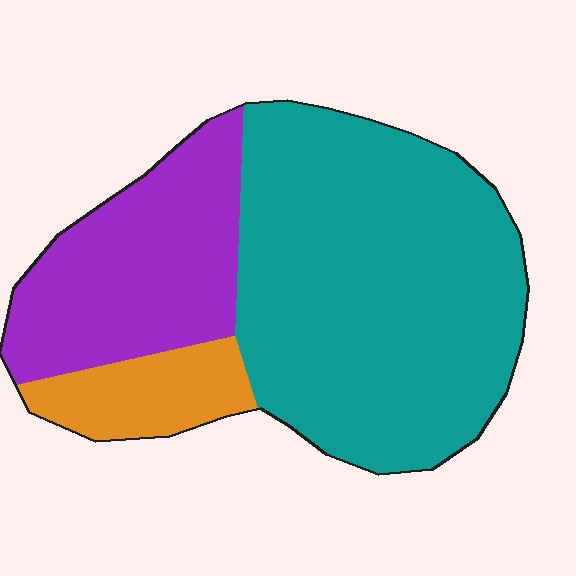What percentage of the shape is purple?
Purple covers 28% of the shape.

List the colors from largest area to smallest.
From largest to smallest: teal, purple, orange.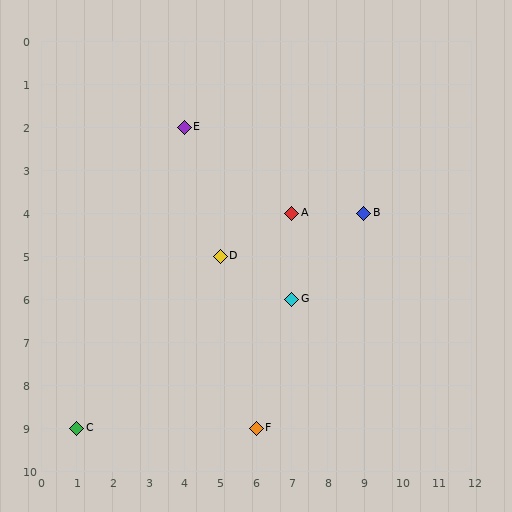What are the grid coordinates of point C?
Point C is at grid coordinates (1, 9).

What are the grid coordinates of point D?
Point D is at grid coordinates (5, 5).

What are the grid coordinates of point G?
Point G is at grid coordinates (7, 6).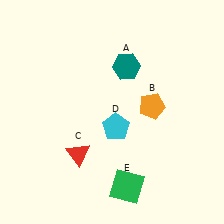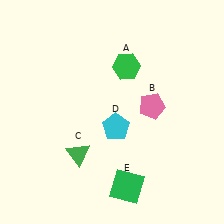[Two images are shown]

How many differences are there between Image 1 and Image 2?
There are 3 differences between the two images.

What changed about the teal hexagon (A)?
In Image 1, A is teal. In Image 2, it changed to green.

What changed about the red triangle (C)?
In Image 1, C is red. In Image 2, it changed to green.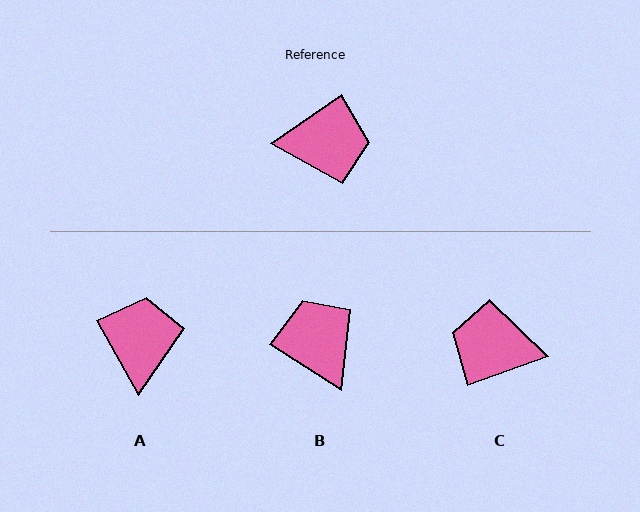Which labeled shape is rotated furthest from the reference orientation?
C, about 165 degrees away.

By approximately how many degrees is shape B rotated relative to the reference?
Approximately 113 degrees counter-clockwise.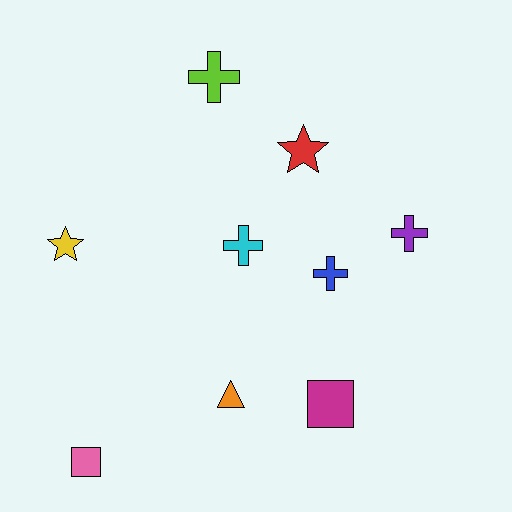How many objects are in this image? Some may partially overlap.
There are 9 objects.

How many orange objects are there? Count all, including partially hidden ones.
There is 1 orange object.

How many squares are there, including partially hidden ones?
There are 2 squares.